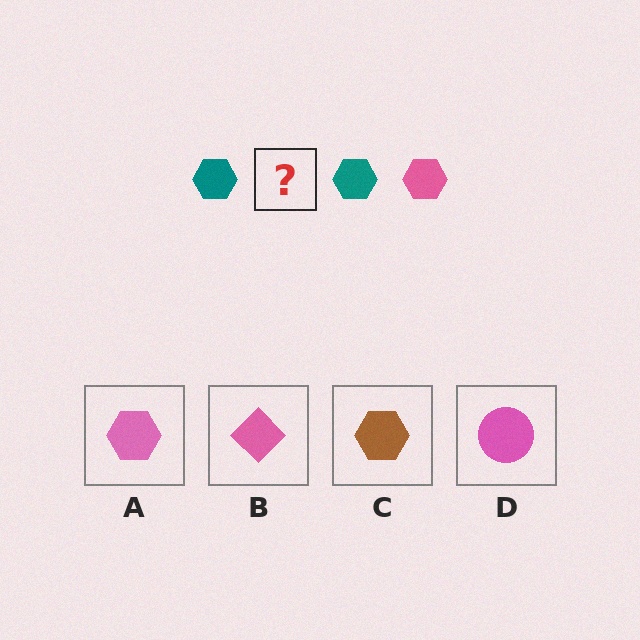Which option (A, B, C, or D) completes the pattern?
A.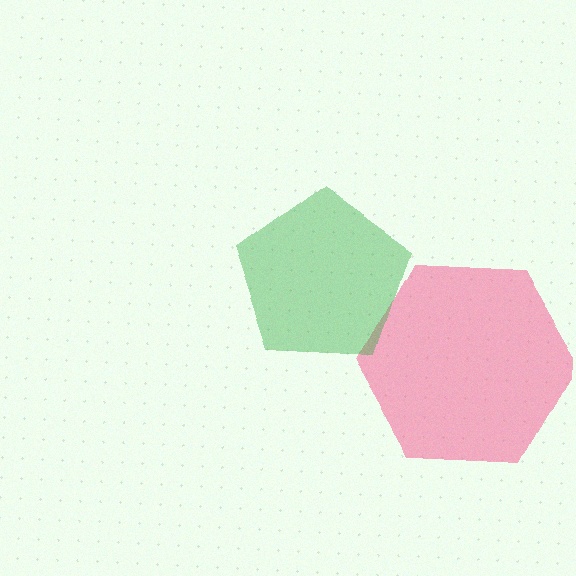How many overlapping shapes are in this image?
There are 2 overlapping shapes in the image.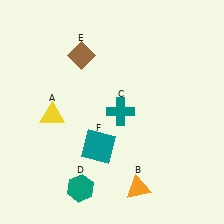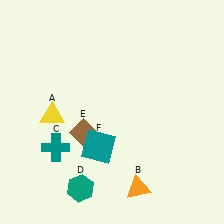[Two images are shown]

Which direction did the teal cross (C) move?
The teal cross (C) moved left.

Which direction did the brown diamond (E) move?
The brown diamond (E) moved down.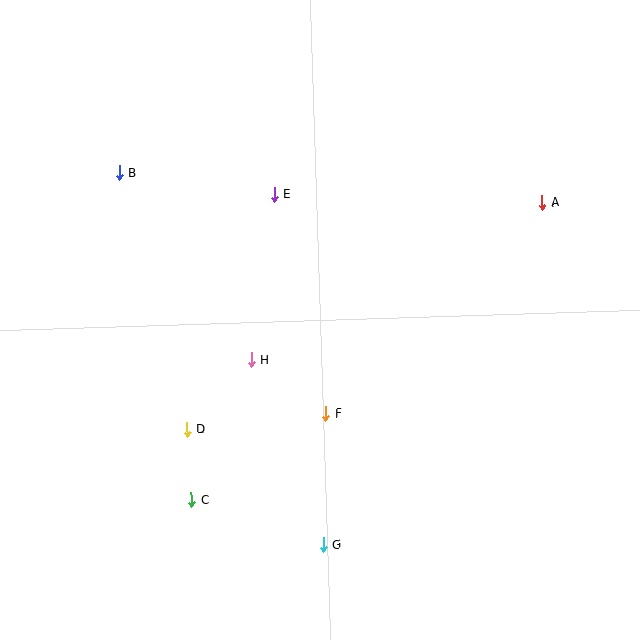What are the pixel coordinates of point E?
Point E is at (274, 195).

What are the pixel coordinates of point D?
Point D is at (187, 430).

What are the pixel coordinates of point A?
Point A is at (542, 203).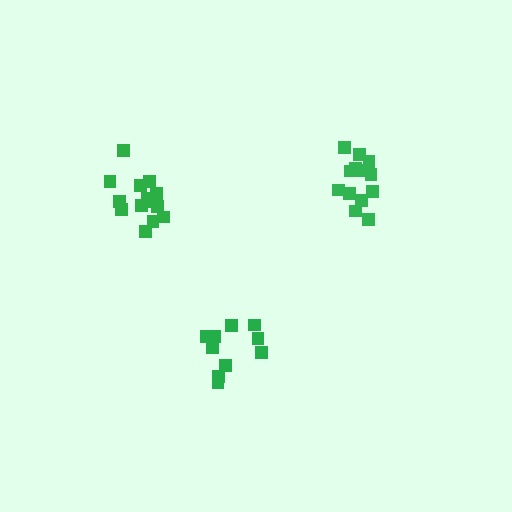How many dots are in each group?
Group 1: 13 dots, Group 2: 15 dots, Group 3: 10 dots (38 total).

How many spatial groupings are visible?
There are 3 spatial groupings.